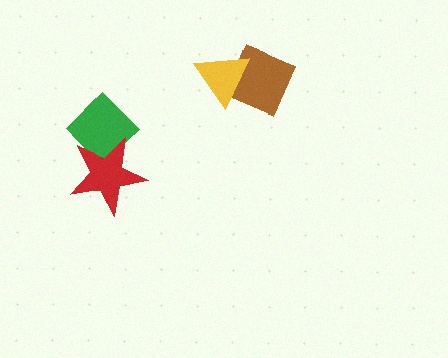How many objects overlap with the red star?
1 object overlaps with the red star.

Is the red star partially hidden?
No, no other shape covers it.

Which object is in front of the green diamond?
The red star is in front of the green diamond.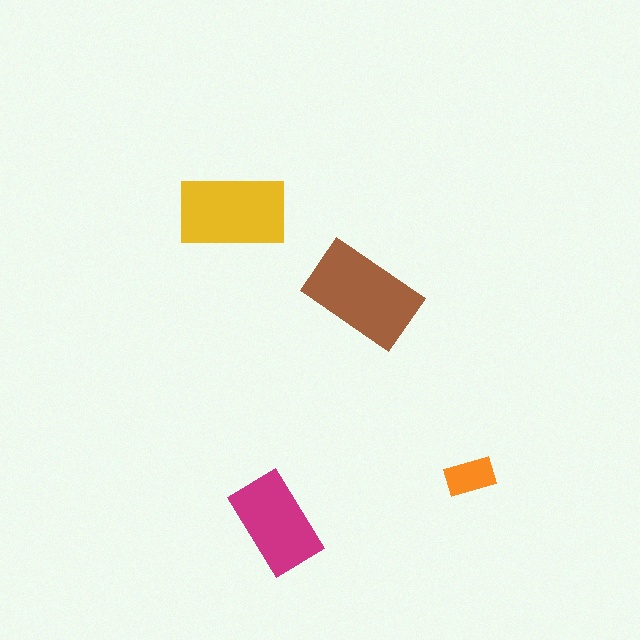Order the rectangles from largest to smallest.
the brown one, the yellow one, the magenta one, the orange one.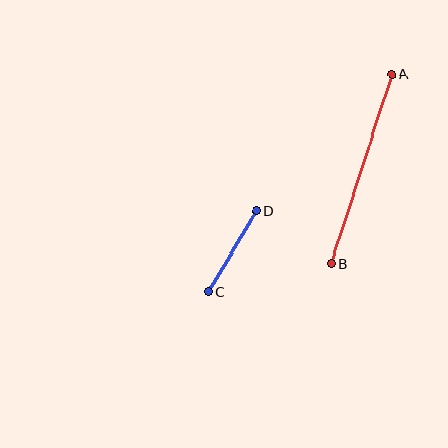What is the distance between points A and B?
The distance is approximately 199 pixels.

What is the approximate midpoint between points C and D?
The midpoint is at approximately (232, 252) pixels.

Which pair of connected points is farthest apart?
Points A and B are farthest apart.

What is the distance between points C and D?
The distance is approximately 94 pixels.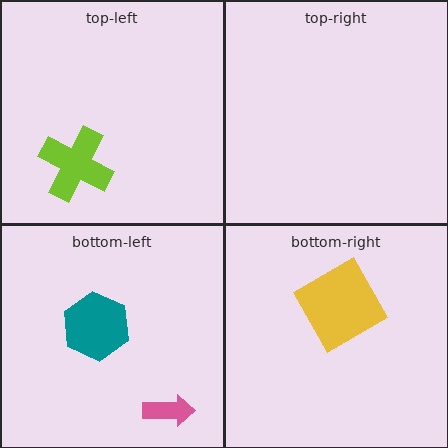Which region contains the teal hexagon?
The bottom-left region.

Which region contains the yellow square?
The bottom-right region.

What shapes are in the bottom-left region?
The teal hexagon, the pink arrow.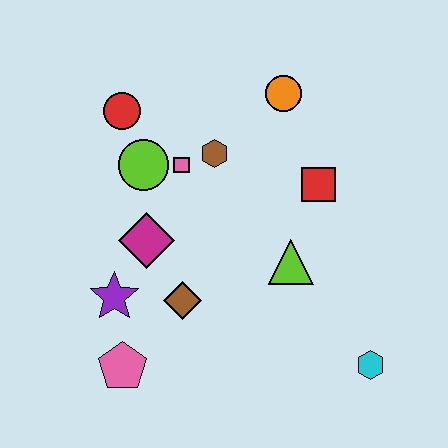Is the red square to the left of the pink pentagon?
No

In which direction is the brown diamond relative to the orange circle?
The brown diamond is below the orange circle.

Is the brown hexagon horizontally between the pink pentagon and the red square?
Yes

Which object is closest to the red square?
The lime triangle is closest to the red square.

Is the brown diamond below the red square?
Yes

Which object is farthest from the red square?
The pink pentagon is farthest from the red square.